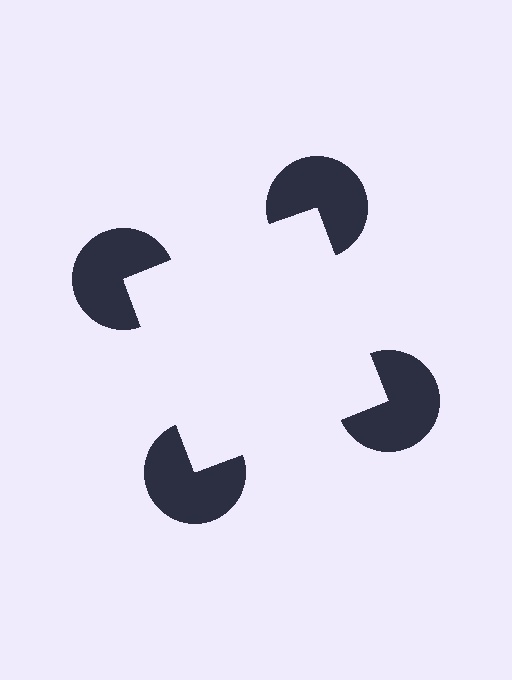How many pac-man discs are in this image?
There are 4 — one at each vertex of the illusory square.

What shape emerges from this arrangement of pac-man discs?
An illusory square — its edges are inferred from the aligned wedge cuts in the pac-man discs, not physically drawn.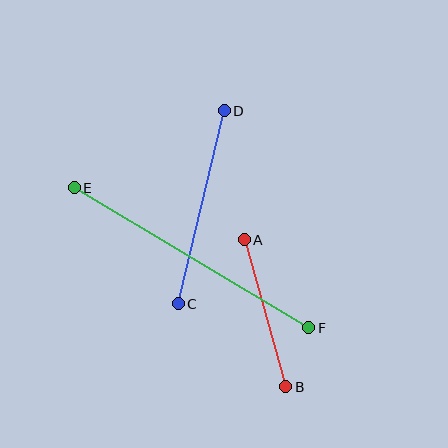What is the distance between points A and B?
The distance is approximately 153 pixels.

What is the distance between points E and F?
The distance is approximately 273 pixels.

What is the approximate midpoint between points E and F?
The midpoint is at approximately (191, 258) pixels.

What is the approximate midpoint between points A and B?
The midpoint is at approximately (265, 313) pixels.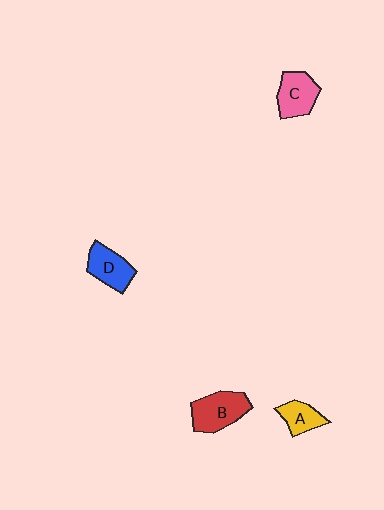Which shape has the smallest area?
Shape A (yellow).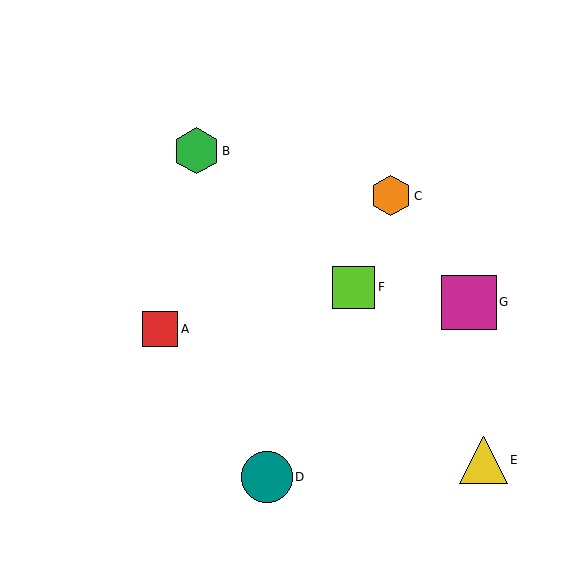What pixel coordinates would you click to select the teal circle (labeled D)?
Click at (267, 477) to select the teal circle D.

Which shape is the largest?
The magenta square (labeled G) is the largest.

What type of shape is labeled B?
Shape B is a green hexagon.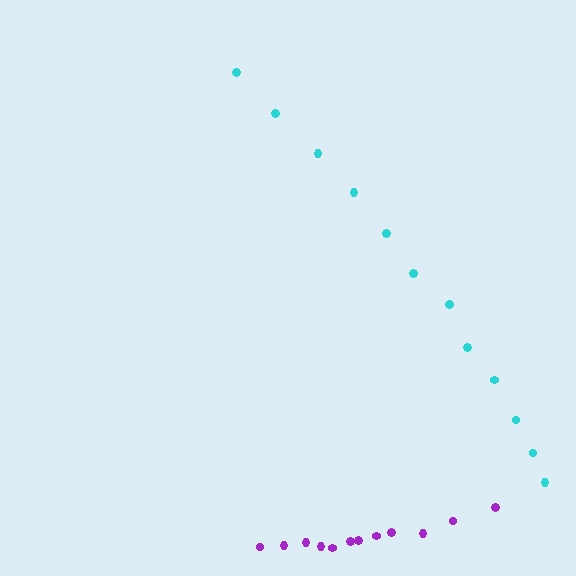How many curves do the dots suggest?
There are 2 distinct paths.